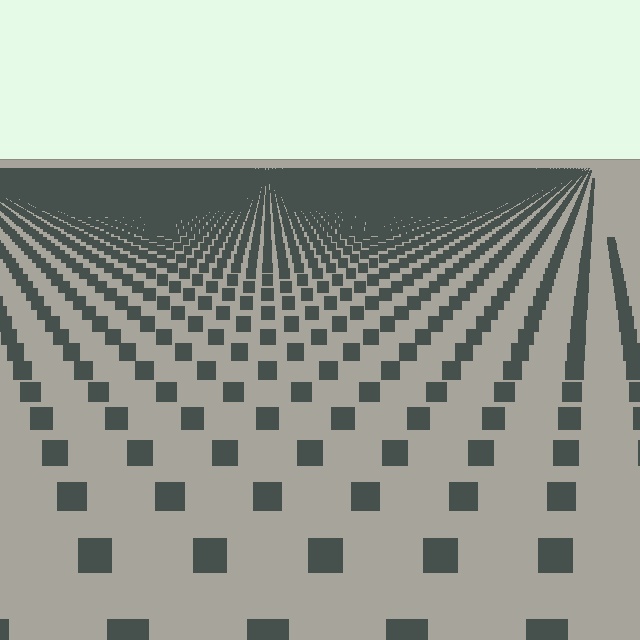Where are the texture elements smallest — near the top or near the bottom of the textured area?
Near the top.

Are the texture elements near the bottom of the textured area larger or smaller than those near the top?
Larger. Near the bottom, elements are closer to the viewer and appear at a bigger on-screen size.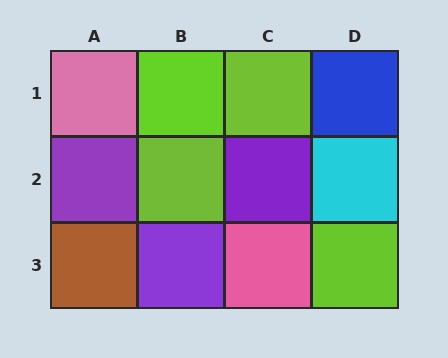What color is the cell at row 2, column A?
Purple.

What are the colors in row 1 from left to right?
Pink, lime, lime, blue.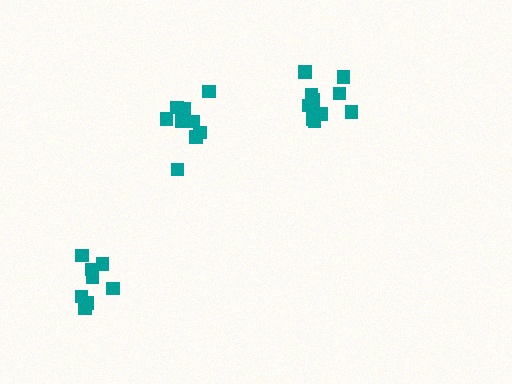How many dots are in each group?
Group 1: 11 dots, Group 2: 8 dots, Group 3: 9 dots (28 total).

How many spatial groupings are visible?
There are 3 spatial groupings.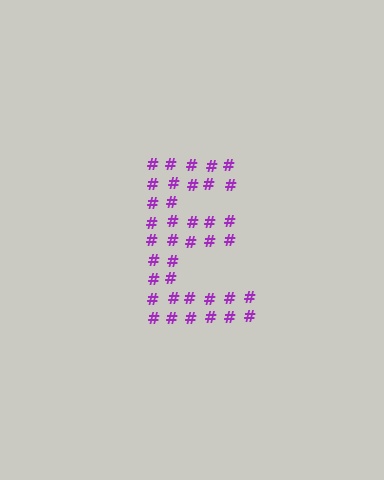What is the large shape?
The large shape is the letter E.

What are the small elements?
The small elements are hash symbols.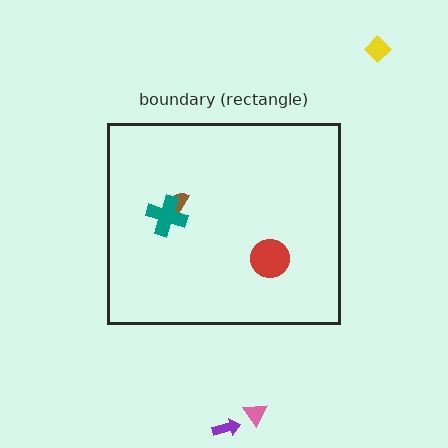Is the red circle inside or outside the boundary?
Inside.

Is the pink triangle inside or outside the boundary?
Outside.